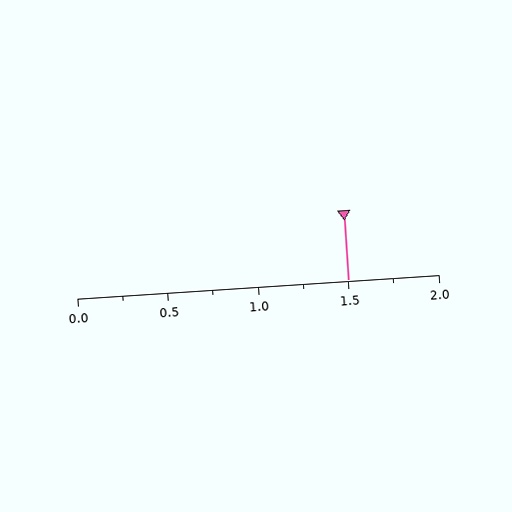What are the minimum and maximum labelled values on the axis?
The axis runs from 0.0 to 2.0.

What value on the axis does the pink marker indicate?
The marker indicates approximately 1.5.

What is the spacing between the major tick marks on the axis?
The major ticks are spaced 0.5 apart.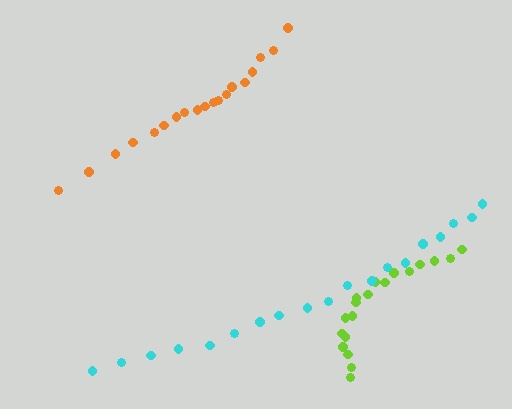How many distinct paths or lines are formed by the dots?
There are 3 distinct paths.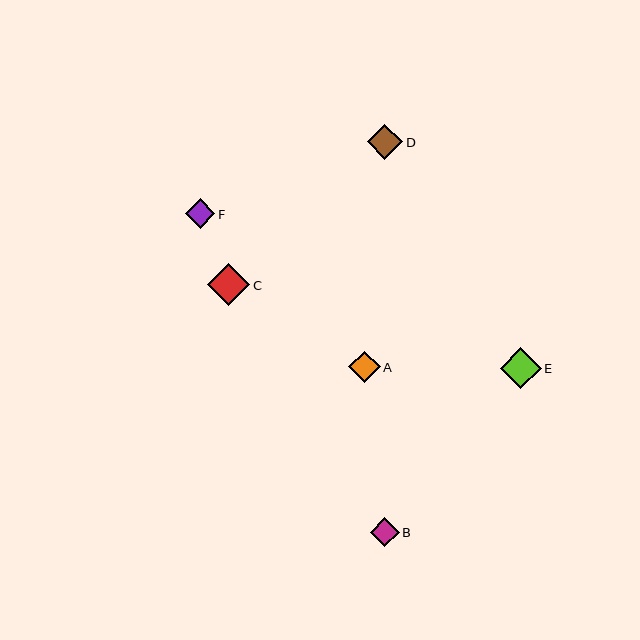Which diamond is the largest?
Diamond C is the largest with a size of approximately 42 pixels.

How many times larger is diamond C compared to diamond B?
Diamond C is approximately 1.5 times the size of diamond B.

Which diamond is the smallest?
Diamond B is the smallest with a size of approximately 29 pixels.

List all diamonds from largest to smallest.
From largest to smallest: C, E, D, A, F, B.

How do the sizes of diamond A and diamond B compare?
Diamond A and diamond B are approximately the same size.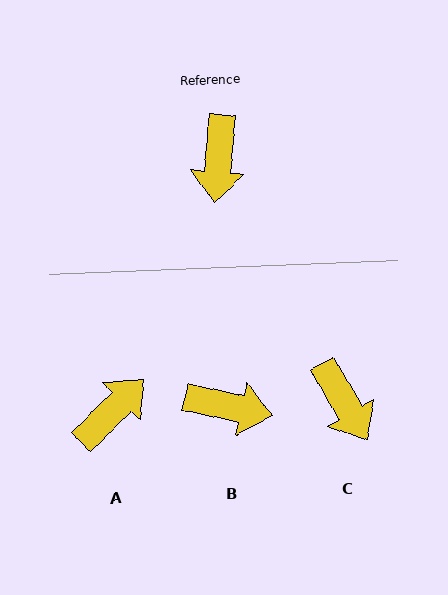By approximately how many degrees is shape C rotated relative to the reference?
Approximately 36 degrees counter-clockwise.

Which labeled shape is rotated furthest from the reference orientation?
A, about 140 degrees away.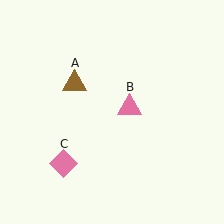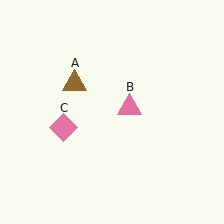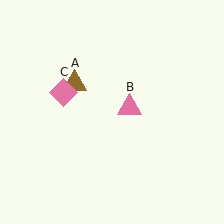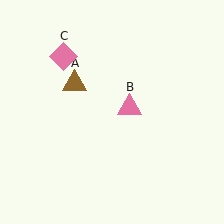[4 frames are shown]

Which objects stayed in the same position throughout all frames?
Brown triangle (object A) and pink triangle (object B) remained stationary.